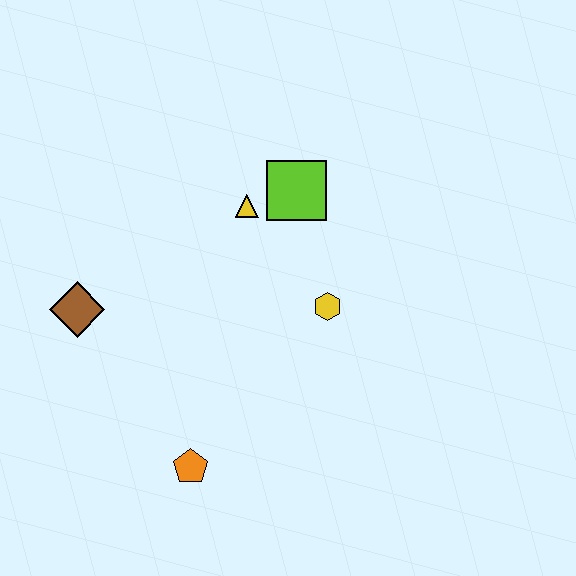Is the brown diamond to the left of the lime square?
Yes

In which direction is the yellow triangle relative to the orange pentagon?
The yellow triangle is above the orange pentagon.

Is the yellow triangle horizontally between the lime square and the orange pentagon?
Yes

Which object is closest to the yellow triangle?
The lime square is closest to the yellow triangle.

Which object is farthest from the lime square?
The orange pentagon is farthest from the lime square.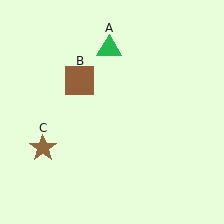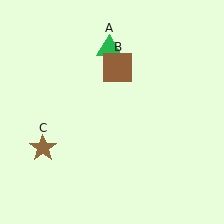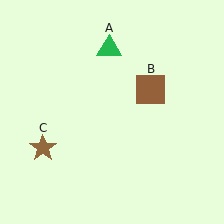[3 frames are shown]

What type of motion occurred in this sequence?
The brown square (object B) rotated clockwise around the center of the scene.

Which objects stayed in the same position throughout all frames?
Green triangle (object A) and brown star (object C) remained stationary.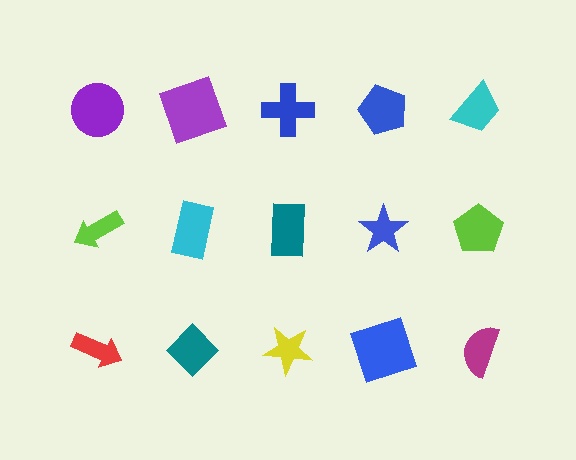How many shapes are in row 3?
5 shapes.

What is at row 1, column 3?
A blue cross.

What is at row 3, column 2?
A teal diamond.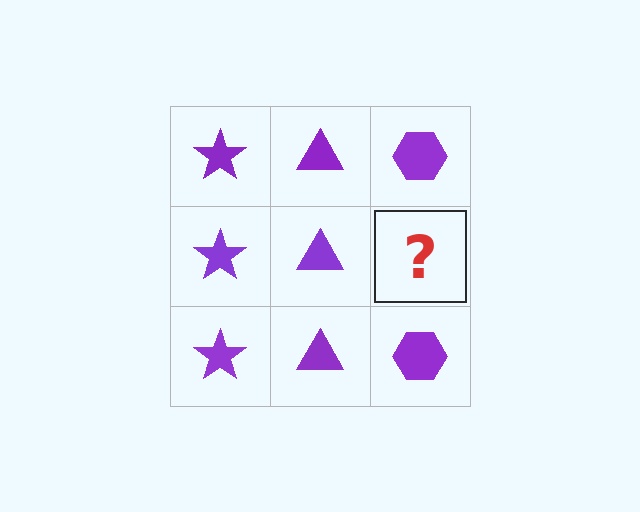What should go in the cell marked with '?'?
The missing cell should contain a purple hexagon.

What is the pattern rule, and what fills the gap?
The rule is that each column has a consistent shape. The gap should be filled with a purple hexagon.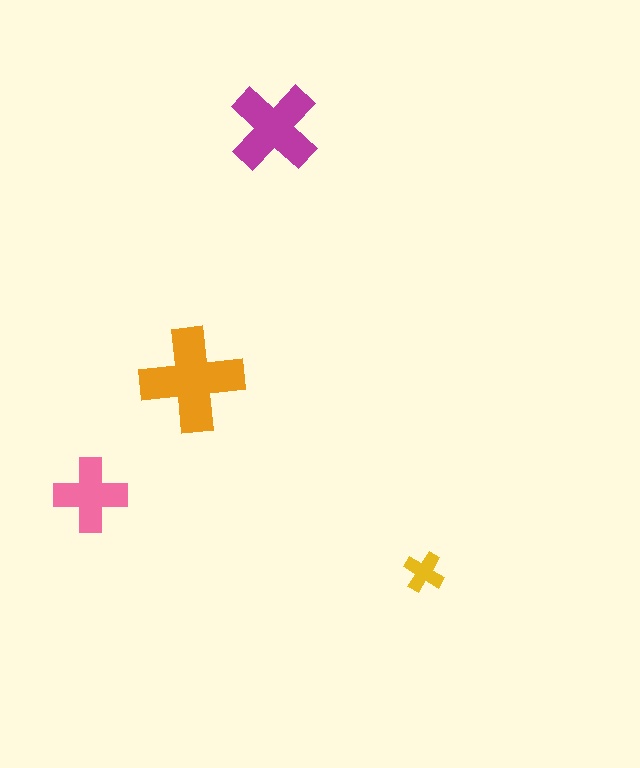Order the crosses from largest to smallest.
the orange one, the magenta one, the pink one, the yellow one.